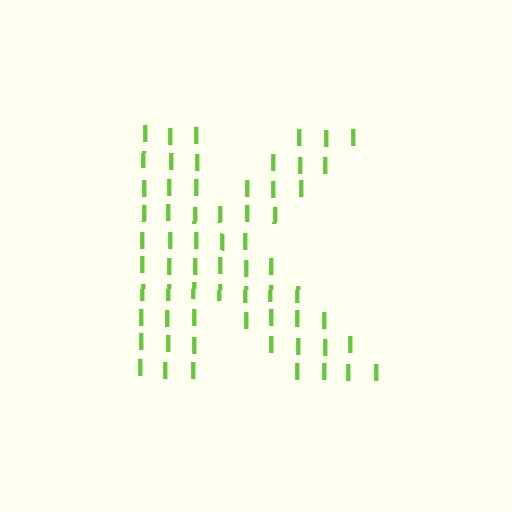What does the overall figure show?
The overall figure shows the letter K.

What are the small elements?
The small elements are letter I's.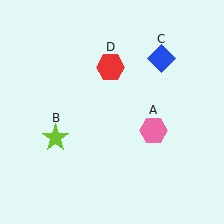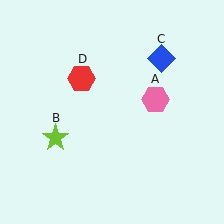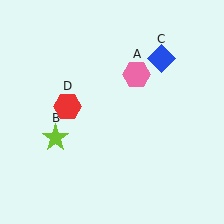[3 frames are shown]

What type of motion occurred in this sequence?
The pink hexagon (object A), red hexagon (object D) rotated counterclockwise around the center of the scene.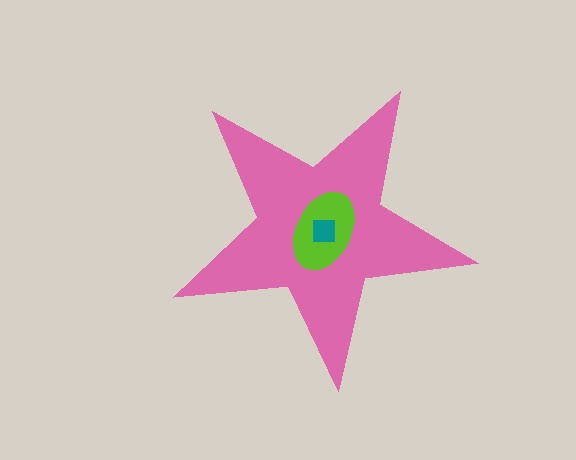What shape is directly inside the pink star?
The lime ellipse.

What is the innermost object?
The teal square.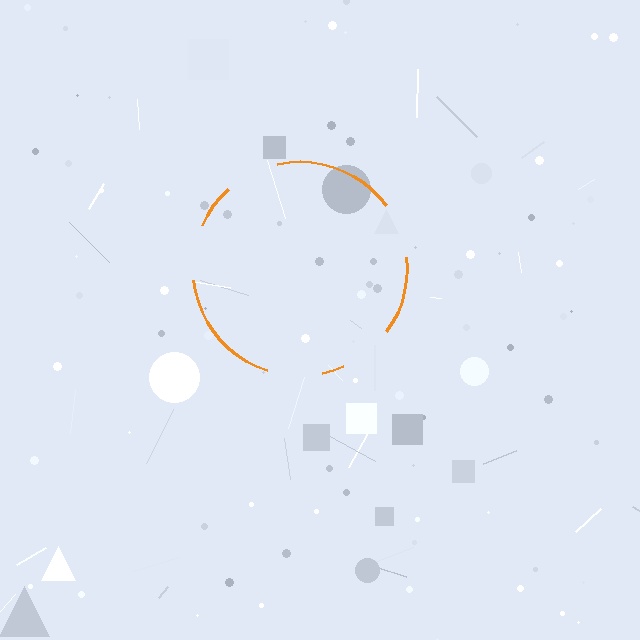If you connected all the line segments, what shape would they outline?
They would outline a circle.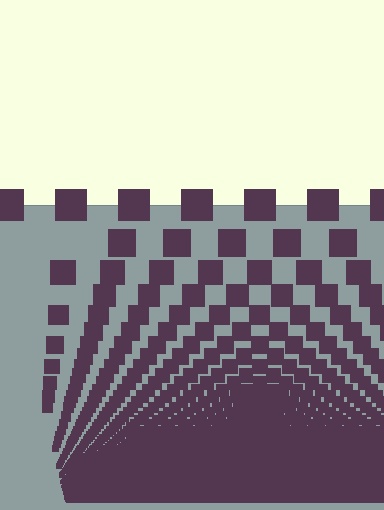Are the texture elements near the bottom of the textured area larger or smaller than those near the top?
Smaller. The gradient is inverted — elements near the bottom are smaller and denser.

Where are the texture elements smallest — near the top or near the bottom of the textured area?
Near the bottom.